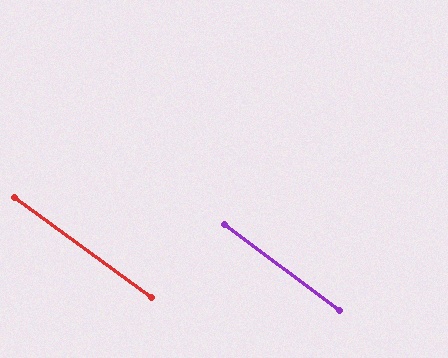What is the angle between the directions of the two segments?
Approximately 1 degree.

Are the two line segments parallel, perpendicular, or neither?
Parallel — their directions differ by only 0.6°.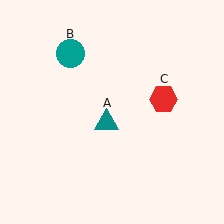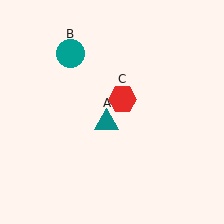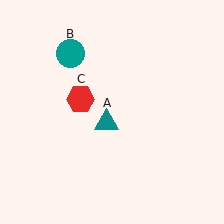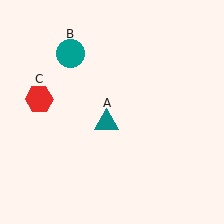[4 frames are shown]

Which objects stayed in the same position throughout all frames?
Teal triangle (object A) and teal circle (object B) remained stationary.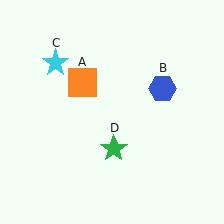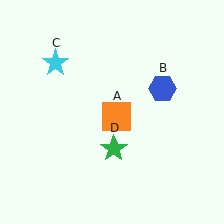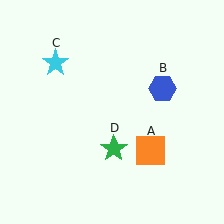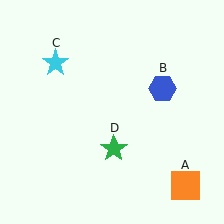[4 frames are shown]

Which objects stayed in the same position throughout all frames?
Blue hexagon (object B) and cyan star (object C) and green star (object D) remained stationary.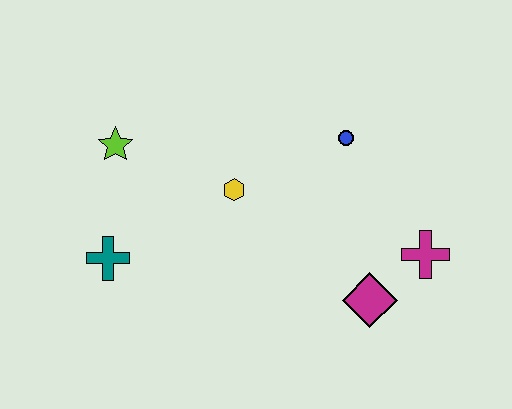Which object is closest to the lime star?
The teal cross is closest to the lime star.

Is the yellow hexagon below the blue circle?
Yes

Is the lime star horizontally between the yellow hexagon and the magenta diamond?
No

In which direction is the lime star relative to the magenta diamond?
The lime star is to the left of the magenta diamond.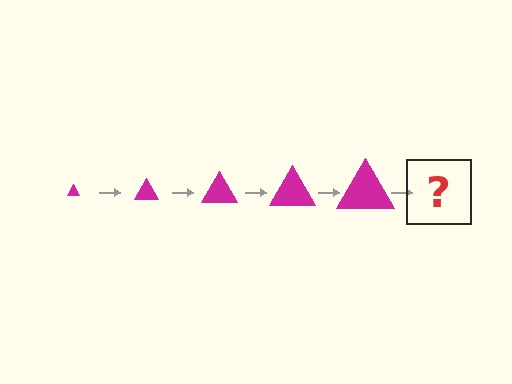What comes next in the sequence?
The next element should be a magenta triangle, larger than the previous one.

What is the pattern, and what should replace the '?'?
The pattern is that the triangle gets progressively larger each step. The '?' should be a magenta triangle, larger than the previous one.